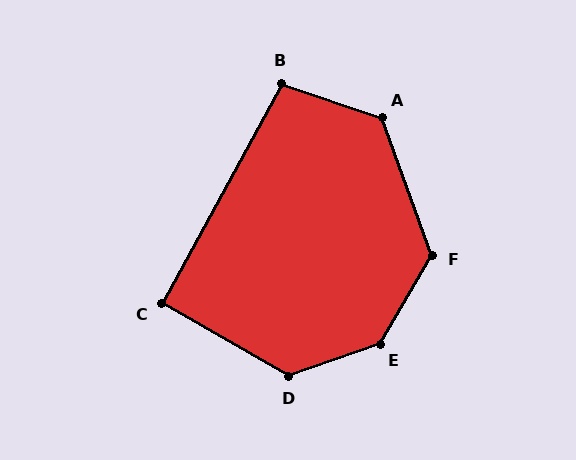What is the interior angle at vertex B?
Approximately 100 degrees (obtuse).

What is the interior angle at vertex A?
Approximately 129 degrees (obtuse).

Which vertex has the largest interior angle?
E, at approximately 140 degrees.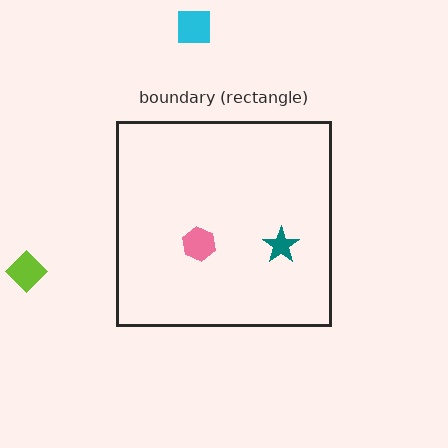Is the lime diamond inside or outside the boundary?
Outside.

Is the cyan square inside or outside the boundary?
Outside.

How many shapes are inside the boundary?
2 inside, 2 outside.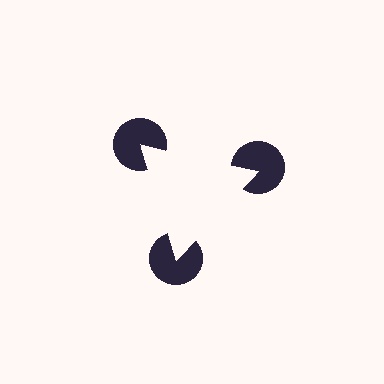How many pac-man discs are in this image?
There are 3 — one at each vertex of the illusory triangle.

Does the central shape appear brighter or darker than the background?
It typically appears slightly brighter than the background, even though no actual brightness change is drawn.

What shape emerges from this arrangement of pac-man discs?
An illusory triangle — its edges are inferred from the aligned wedge cuts in the pac-man discs, not physically drawn.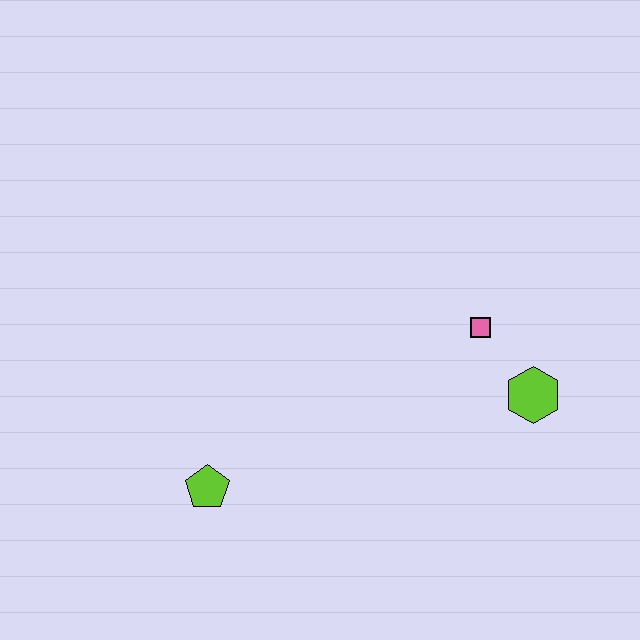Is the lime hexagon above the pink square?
No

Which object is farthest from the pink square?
The lime pentagon is farthest from the pink square.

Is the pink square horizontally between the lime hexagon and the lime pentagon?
Yes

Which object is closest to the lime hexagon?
The pink square is closest to the lime hexagon.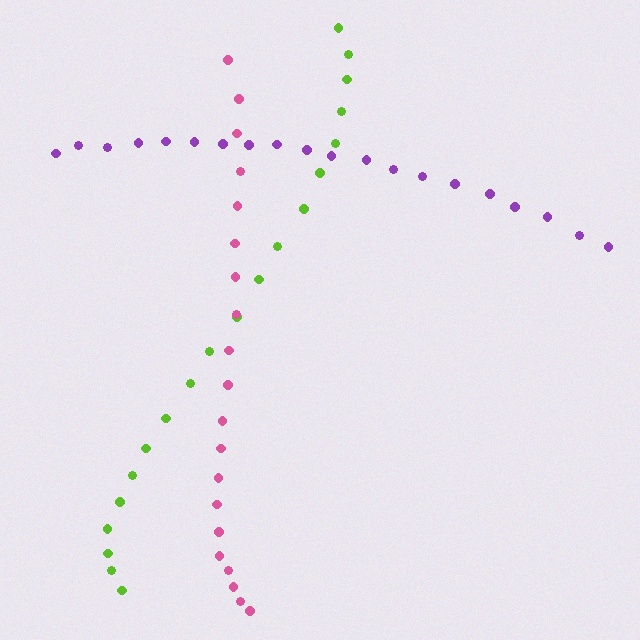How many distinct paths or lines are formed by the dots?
There are 3 distinct paths.